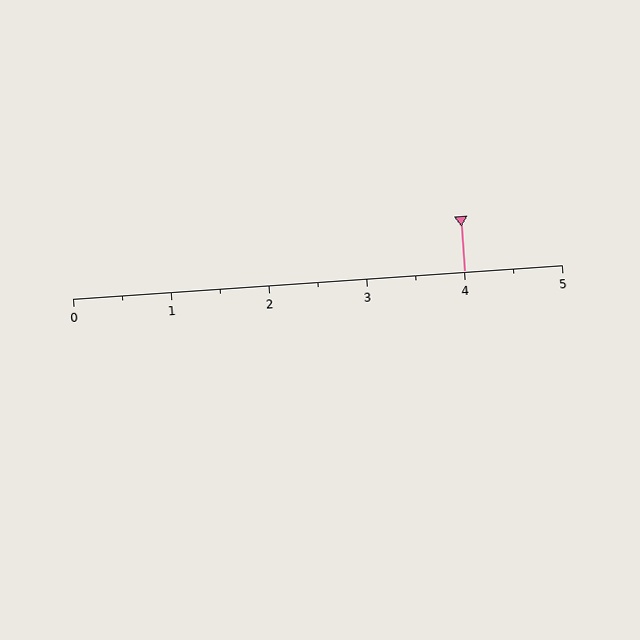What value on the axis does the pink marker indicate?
The marker indicates approximately 4.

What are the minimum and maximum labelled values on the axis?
The axis runs from 0 to 5.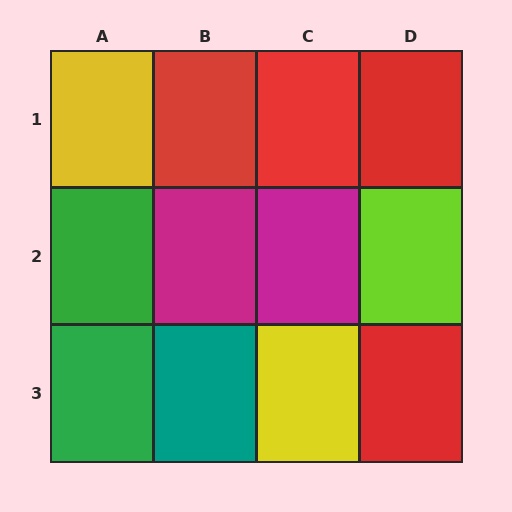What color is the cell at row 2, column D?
Lime.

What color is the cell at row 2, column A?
Green.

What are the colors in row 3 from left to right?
Green, teal, yellow, red.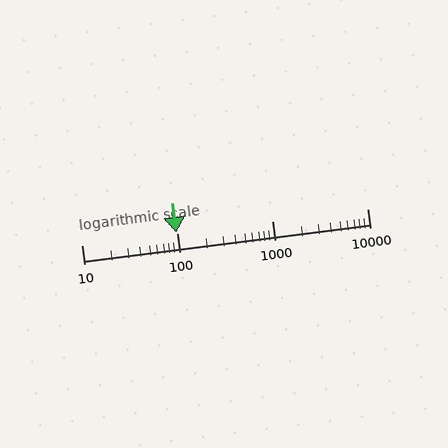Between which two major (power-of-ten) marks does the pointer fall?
The pointer is between 10 and 100.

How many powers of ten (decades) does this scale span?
The scale spans 3 decades, from 10 to 10000.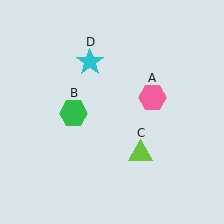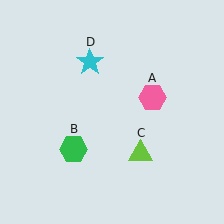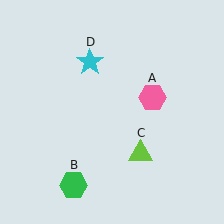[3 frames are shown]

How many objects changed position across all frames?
1 object changed position: green hexagon (object B).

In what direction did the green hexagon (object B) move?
The green hexagon (object B) moved down.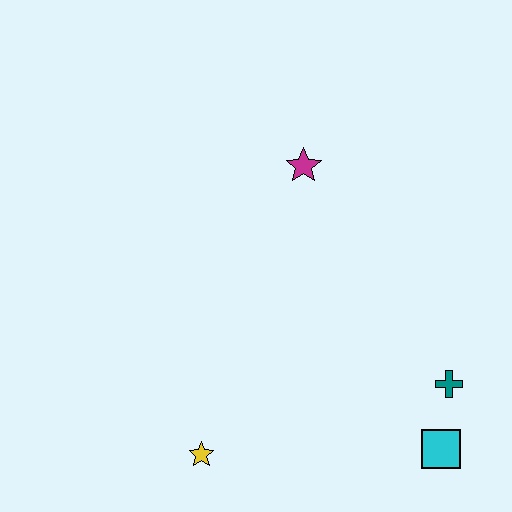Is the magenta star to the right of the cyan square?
No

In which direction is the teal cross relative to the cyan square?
The teal cross is above the cyan square.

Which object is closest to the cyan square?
The teal cross is closest to the cyan square.